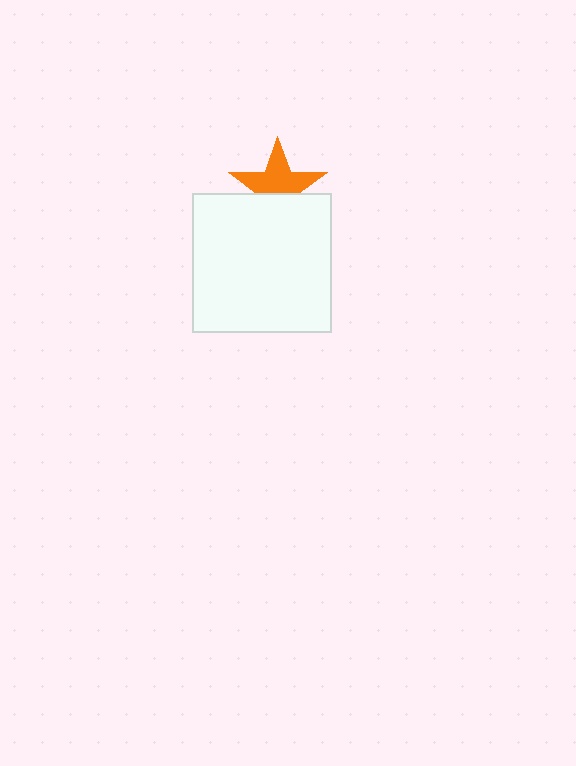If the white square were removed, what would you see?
You would see the complete orange star.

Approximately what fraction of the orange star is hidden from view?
Roughly 37% of the orange star is hidden behind the white square.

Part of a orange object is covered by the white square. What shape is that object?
It is a star.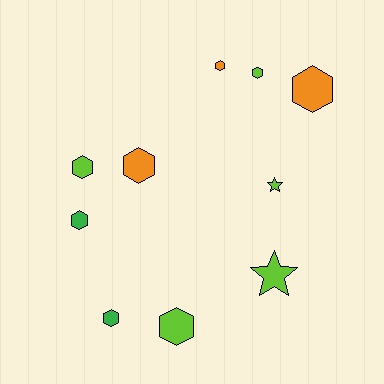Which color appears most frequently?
Lime, with 5 objects.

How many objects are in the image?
There are 10 objects.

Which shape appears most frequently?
Hexagon, with 8 objects.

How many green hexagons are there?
There are 2 green hexagons.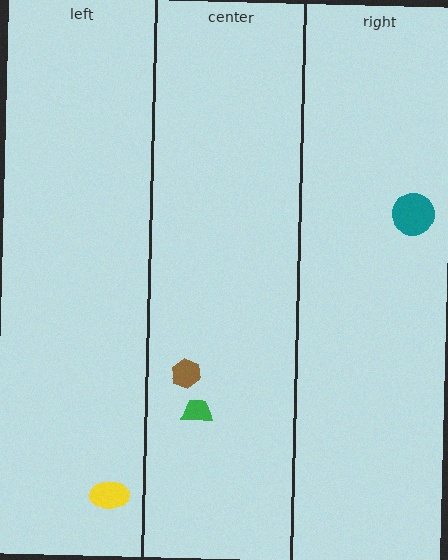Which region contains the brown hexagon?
The center region.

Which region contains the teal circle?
The right region.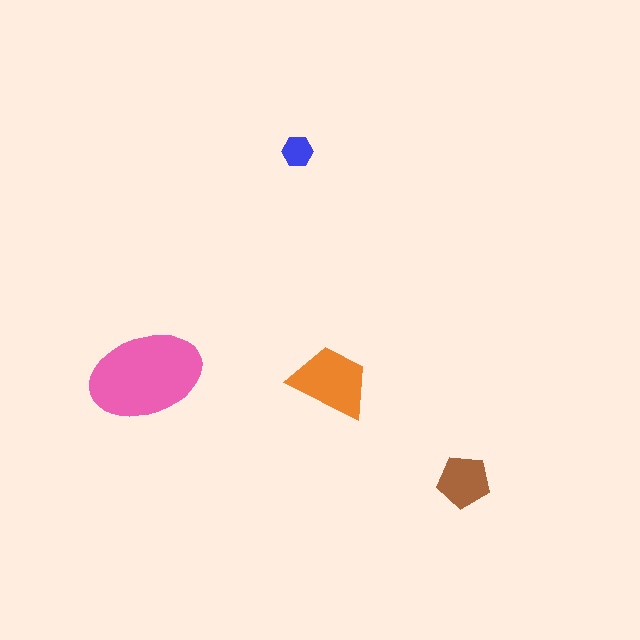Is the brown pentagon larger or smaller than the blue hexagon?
Larger.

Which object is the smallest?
The blue hexagon.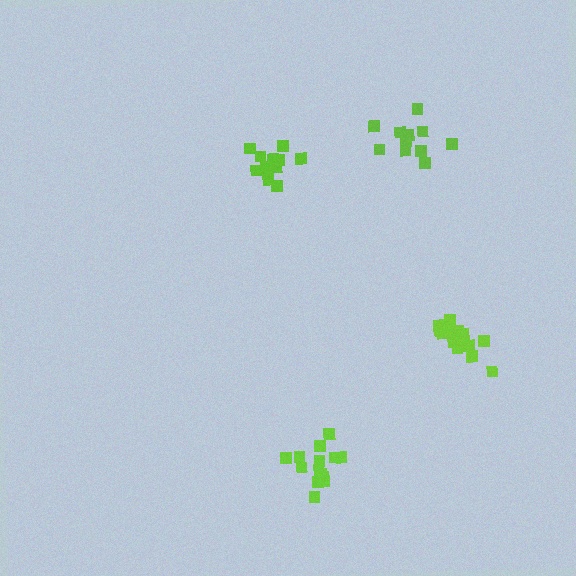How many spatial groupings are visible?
There are 4 spatial groupings.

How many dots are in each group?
Group 1: 15 dots, Group 2: 12 dots, Group 3: 15 dots, Group 4: 11 dots (53 total).